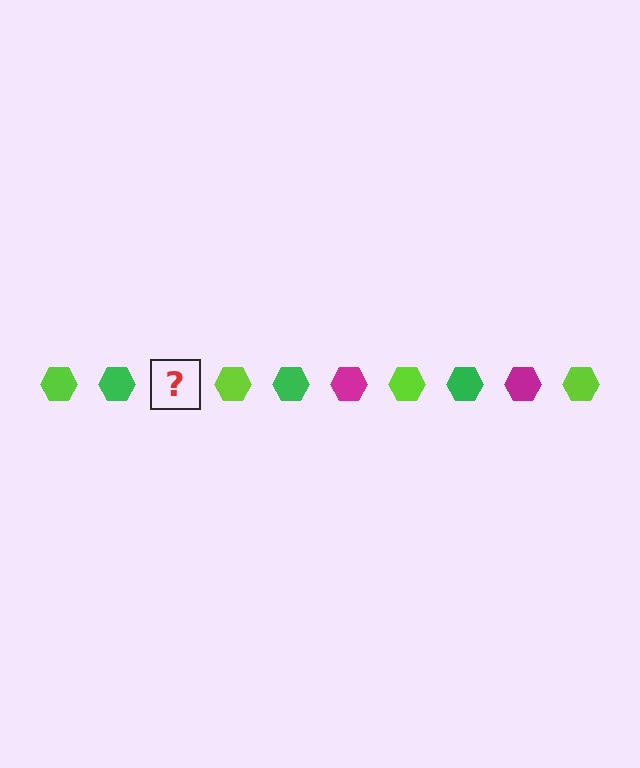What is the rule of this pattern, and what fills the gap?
The rule is that the pattern cycles through lime, green, magenta hexagons. The gap should be filled with a magenta hexagon.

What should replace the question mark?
The question mark should be replaced with a magenta hexagon.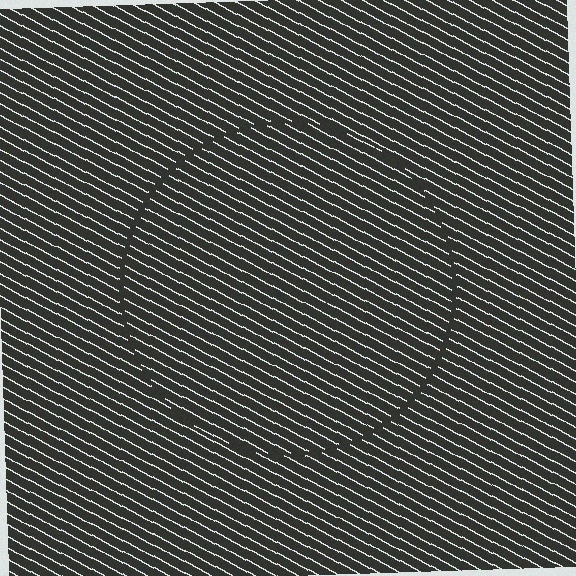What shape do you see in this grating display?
An illusory circle. The interior of the shape contains the same grating, shifted by half a period — the contour is defined by the phase discontinuity where line-ends from the inner and outer gratings abut.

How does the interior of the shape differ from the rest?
The interior of the shape contains the same grating, shifted by half a period — the contour is defined by the phase discontinuity where line-ends from the inner and outer gratings abut.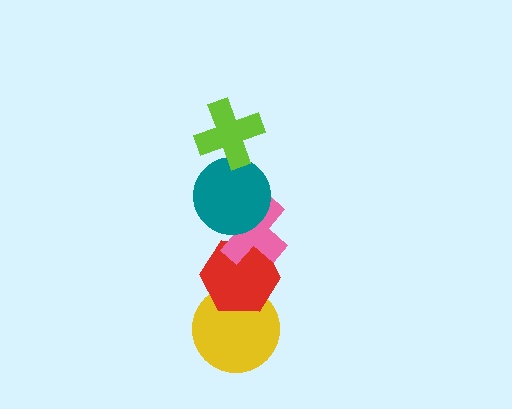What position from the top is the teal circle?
The teal circle is 2nd from the top.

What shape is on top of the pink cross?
The teal circle is on top of the pink cross.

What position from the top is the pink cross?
The pink cross is 3rd from the top.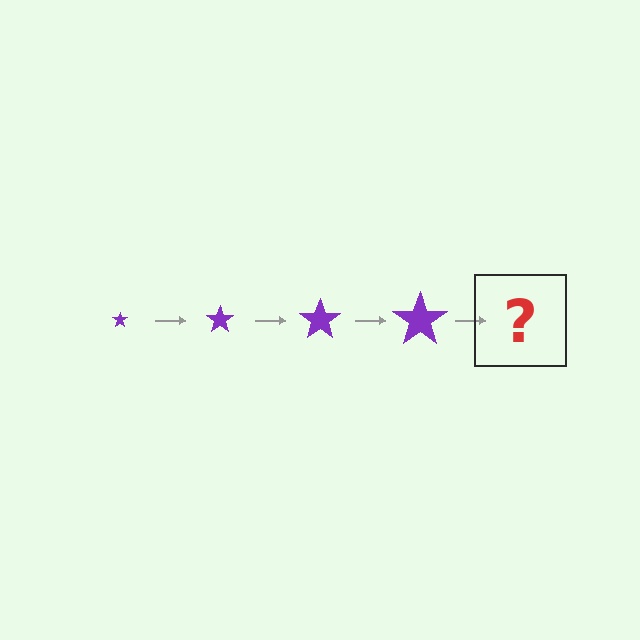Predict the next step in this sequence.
The next step is a purple star, larger than the previous one.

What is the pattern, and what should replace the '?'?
The pattern is that the star gets progressively larger each step. The '?' should be a purple star, larger than the previous one.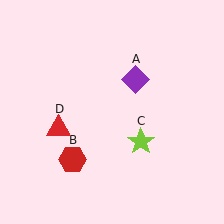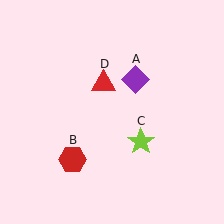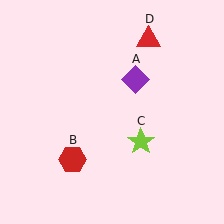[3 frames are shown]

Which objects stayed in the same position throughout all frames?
Purple diamond (object A) and red hexagon (object B) and lime star (object C) remained stationary.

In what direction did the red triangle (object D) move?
The red triangle (object D) moved up and to the right.